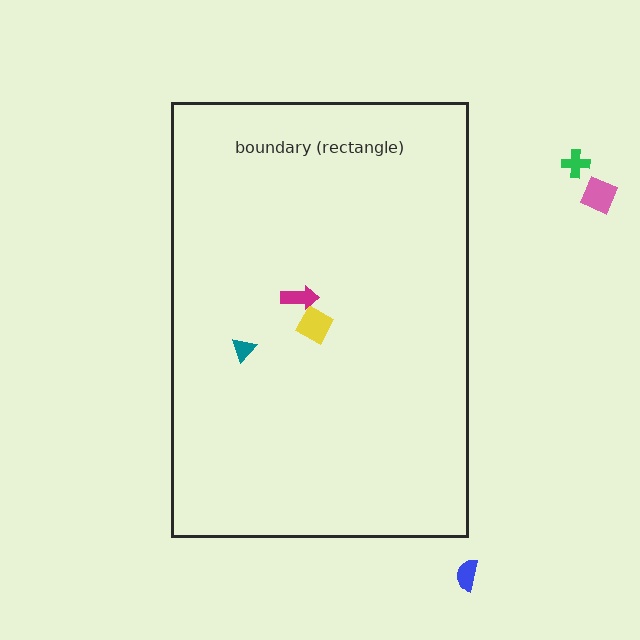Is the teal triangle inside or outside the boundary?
Inside.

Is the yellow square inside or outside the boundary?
Inside.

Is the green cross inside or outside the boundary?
Outside.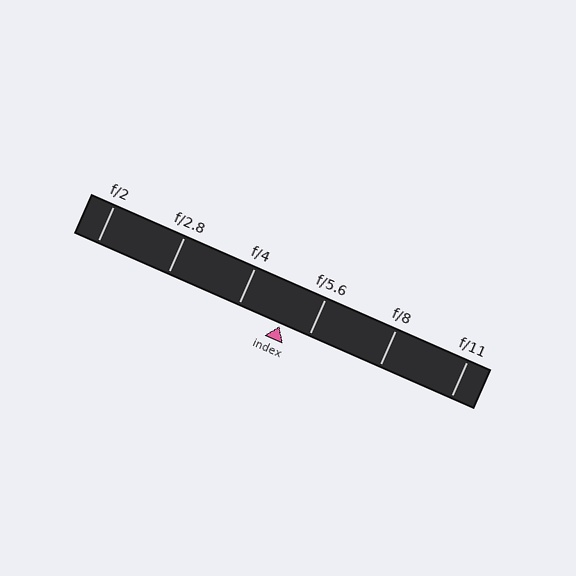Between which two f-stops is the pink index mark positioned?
The index mark is between f/4 and f/5.6.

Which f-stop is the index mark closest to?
The index mark is closest to f/5.6.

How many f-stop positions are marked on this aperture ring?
There are 6 f-stop positions marked.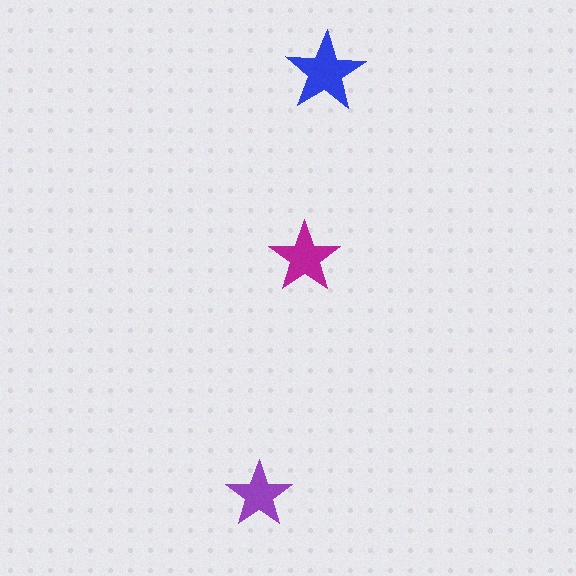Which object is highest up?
The blue star is topmost.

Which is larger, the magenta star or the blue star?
The blue one.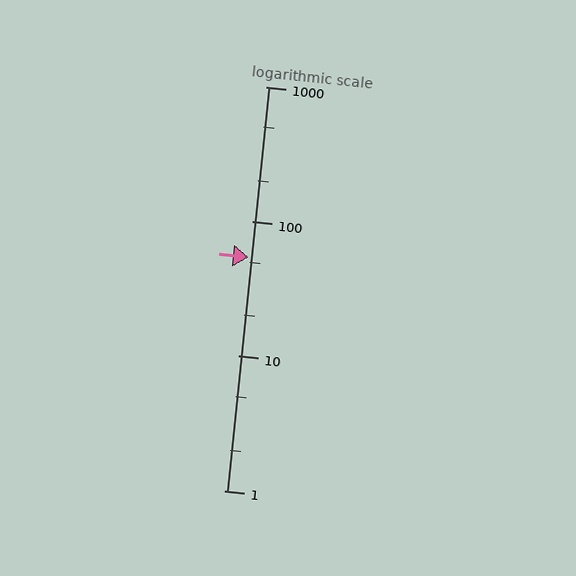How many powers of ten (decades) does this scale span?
The scale spans 3 decades, from 1 to 1000.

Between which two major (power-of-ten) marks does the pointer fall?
The pointer is between 10 and 100.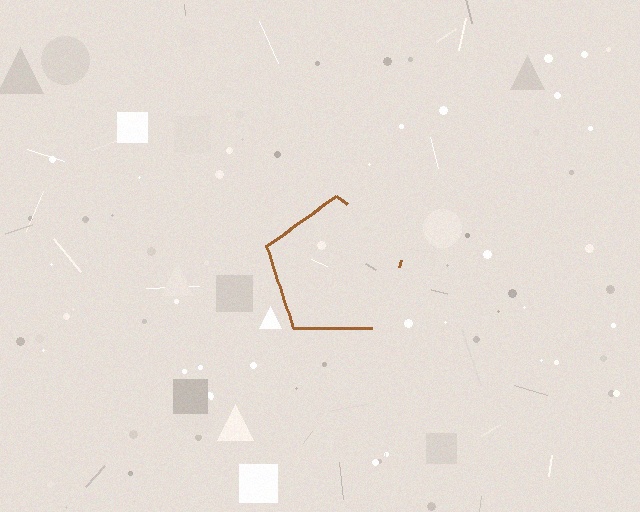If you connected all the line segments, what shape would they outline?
They would outline a pentagon.